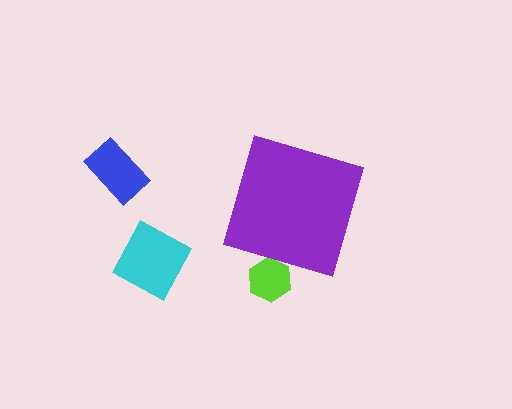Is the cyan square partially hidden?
No, the cyan square is fully visible.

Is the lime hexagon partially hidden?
Yes, the lime hexagon is partially hidden behind the purple diamond.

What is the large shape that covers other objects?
A purple diamond.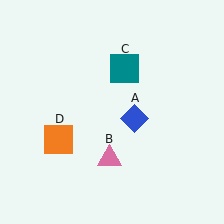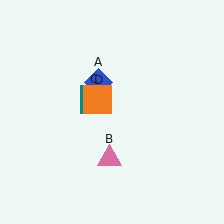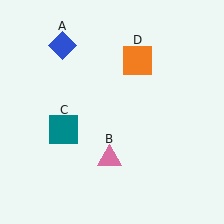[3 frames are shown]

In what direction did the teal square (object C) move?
The teal square (object C) moved down and to the left.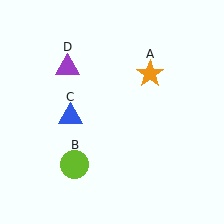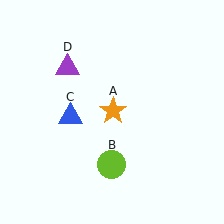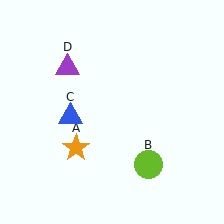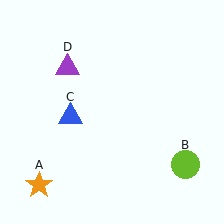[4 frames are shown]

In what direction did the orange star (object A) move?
The orange star (object A) moved down and to the left.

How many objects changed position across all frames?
2 objects changed position: orange star (object A), lime circle (object B).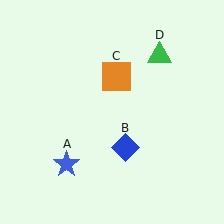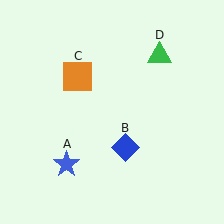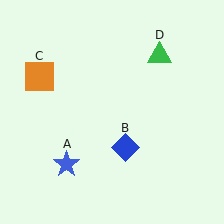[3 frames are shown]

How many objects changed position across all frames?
1 object changed position: orange square (object C).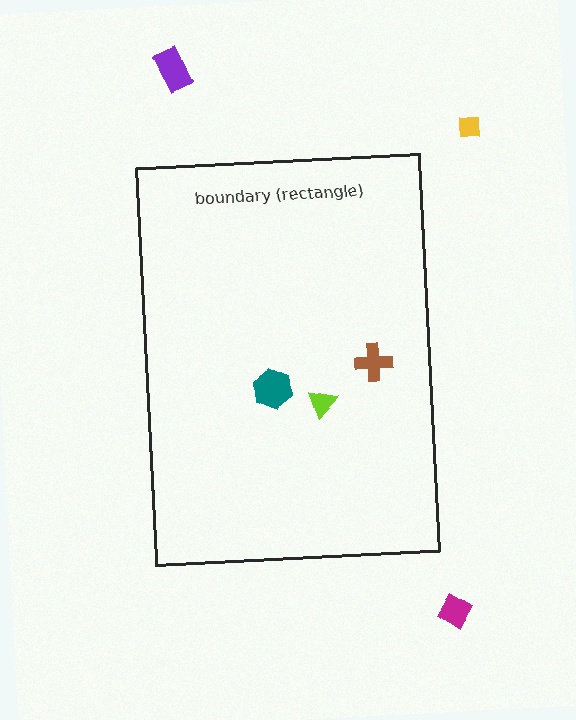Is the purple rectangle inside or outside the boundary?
Outside.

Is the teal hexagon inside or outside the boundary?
Inside.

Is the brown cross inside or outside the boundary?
Inside.